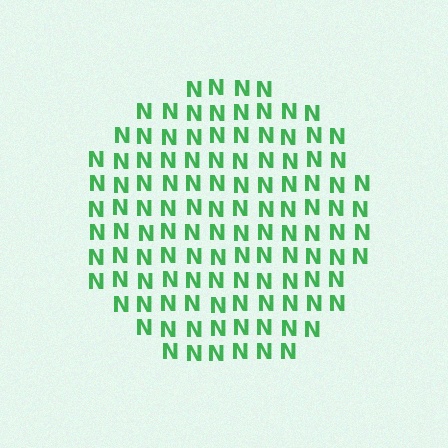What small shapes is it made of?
It is made of small letter N's.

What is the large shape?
The large shape is a circle.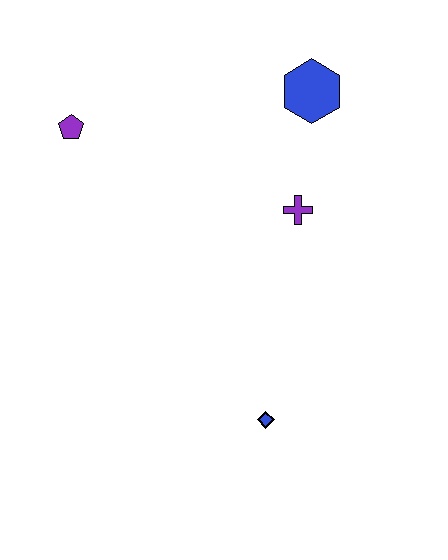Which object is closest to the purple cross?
The blue hexagon is closest to the purple cross.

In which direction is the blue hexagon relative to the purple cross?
The blue hexagon is above the purple cross.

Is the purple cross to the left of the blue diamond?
No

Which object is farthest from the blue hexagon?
The blue diamond is farthest from the blue hexagon.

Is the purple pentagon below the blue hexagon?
Yes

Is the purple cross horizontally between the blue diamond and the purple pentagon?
No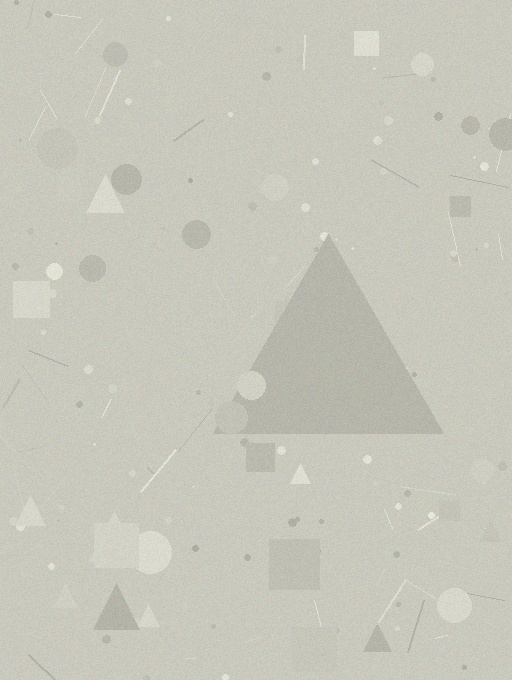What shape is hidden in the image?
A triangle is hidden in the image.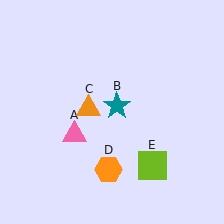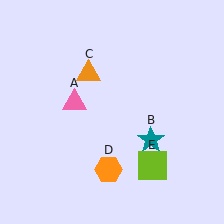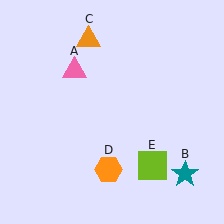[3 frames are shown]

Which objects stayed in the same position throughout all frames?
Orange hexagon (object D) and lime square (object E) remained stationary.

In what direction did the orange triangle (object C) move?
The orange triangle (object C) moved up.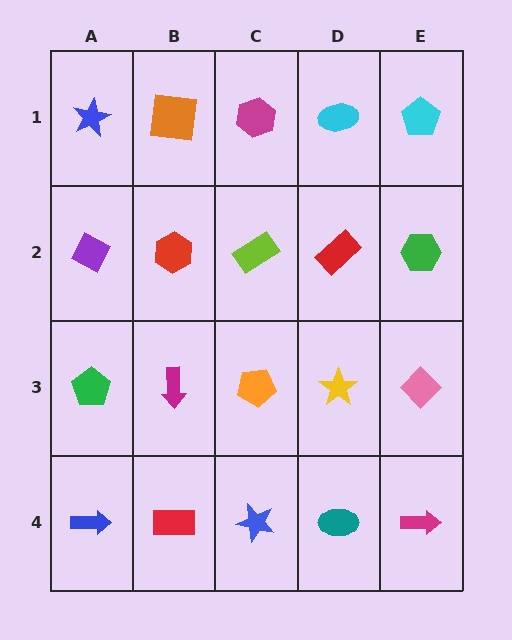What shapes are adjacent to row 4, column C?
An orange pentagon (row 3, column C), a red rectangle (row 4, column B), a teal ellipse (row 4, column D).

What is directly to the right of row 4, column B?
A blue star.